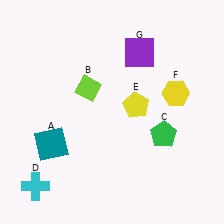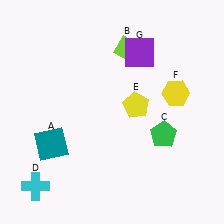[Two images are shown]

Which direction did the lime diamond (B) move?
The lime diamond (B) moved up.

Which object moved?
The lime diamond (B) moved up.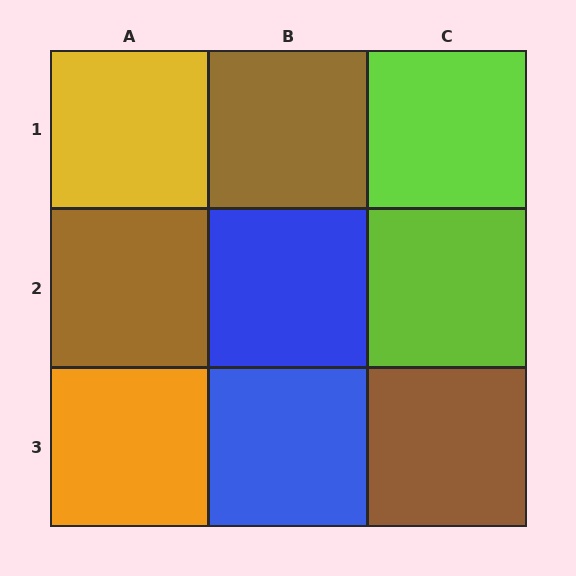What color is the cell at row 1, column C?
Lime.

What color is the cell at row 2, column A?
Brown.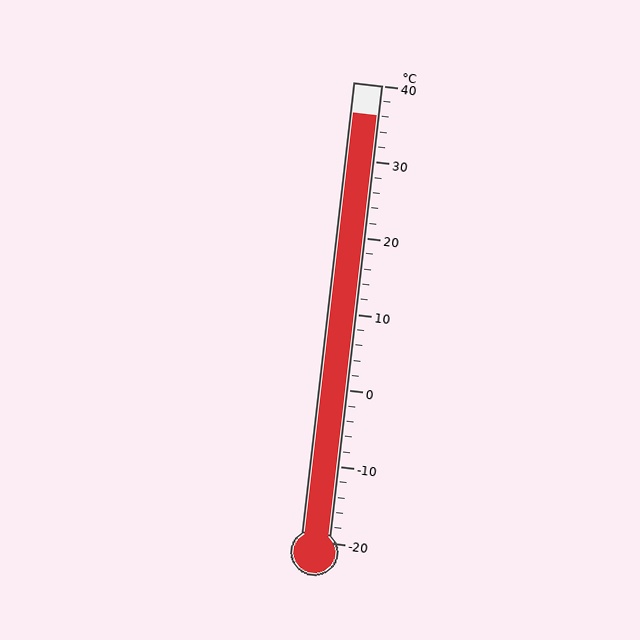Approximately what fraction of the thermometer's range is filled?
The thermometer is filled to approximately 95% of its range.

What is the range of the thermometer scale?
The thermometer scale ranges from -20°C to 40°C.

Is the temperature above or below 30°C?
The temperature is above 30°C.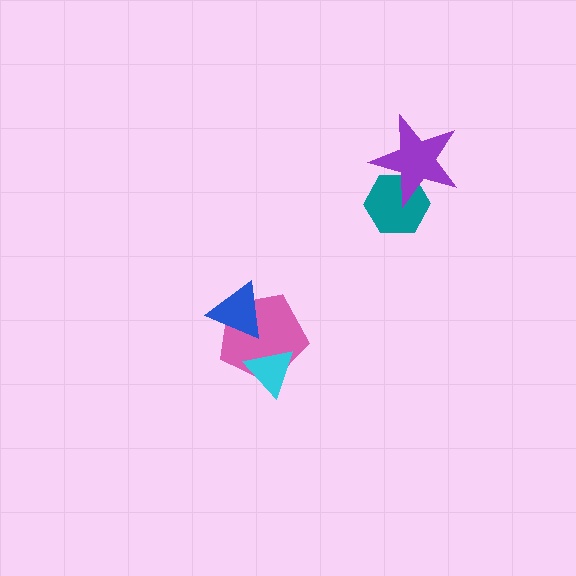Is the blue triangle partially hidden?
No, no other shape covers it.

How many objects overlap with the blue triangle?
1 object overlaps with the blue triangle.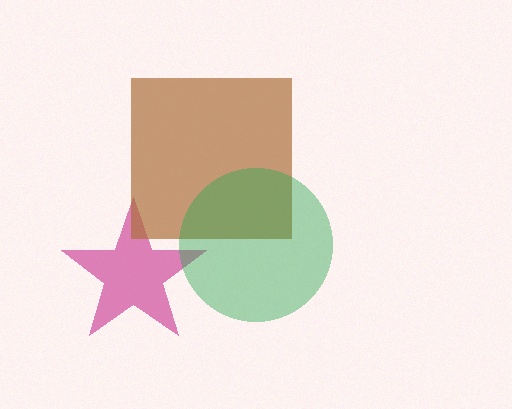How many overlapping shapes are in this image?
There are 3 overlapping shapes in the image.